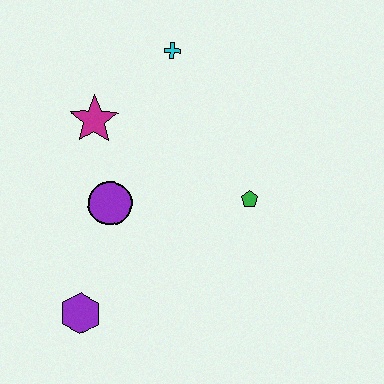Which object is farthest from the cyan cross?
The purple hexagon is farthest from the cyan cross.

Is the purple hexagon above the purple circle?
No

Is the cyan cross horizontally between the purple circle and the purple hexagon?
No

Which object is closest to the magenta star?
The purple circle is closest to the magenta star.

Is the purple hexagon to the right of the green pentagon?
No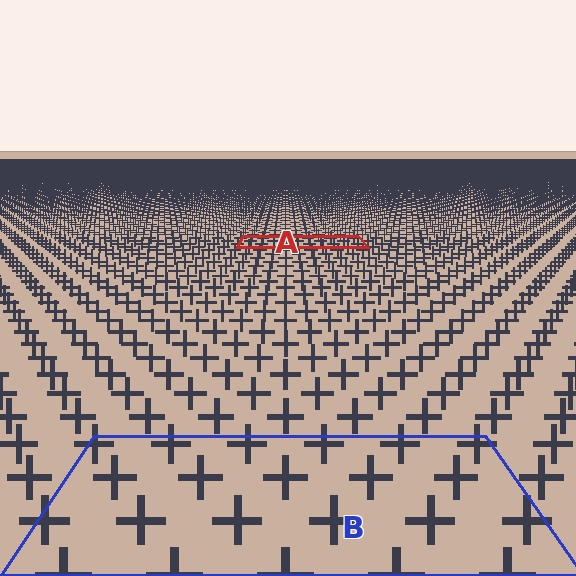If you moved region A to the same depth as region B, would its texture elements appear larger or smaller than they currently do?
They would appear larger. At a closer depth, the same texture elements are projected at a bigger on-screen size.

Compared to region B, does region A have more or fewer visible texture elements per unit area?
Region A has more texture elements per unit area — they are packed more densely because it is farther away.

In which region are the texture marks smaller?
The texture marks are smaller in region A, because it is farther away.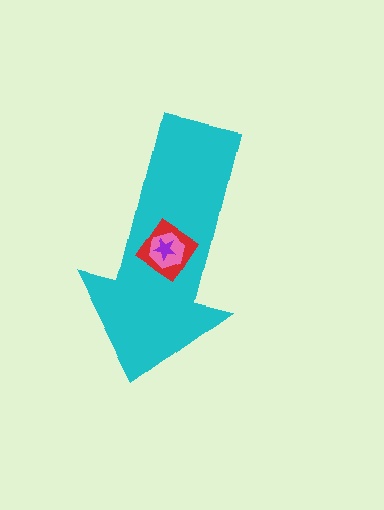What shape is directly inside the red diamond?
The pink hexagon.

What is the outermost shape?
The cyan arrow.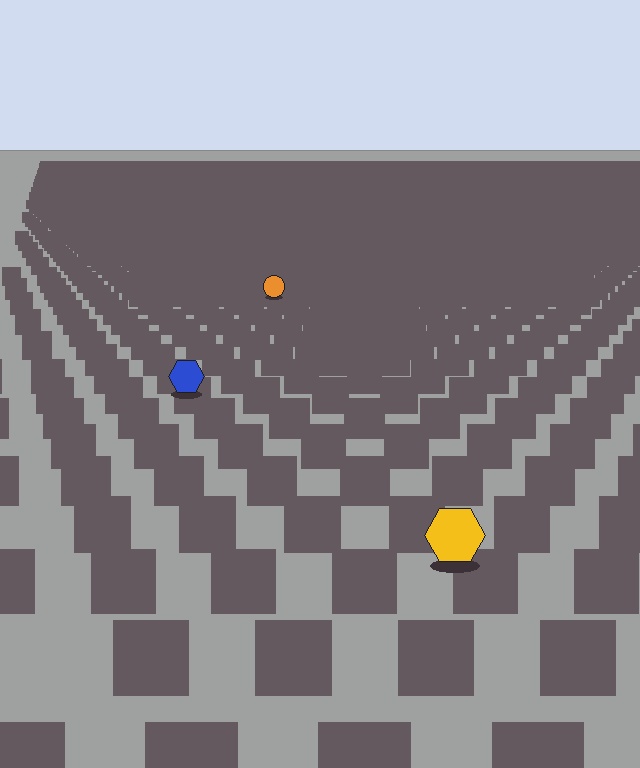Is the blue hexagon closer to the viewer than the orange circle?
Yes. The blue hexagon is closer — you can tell from the texture gradient: the ground texture is coarser near it.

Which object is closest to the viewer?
The yellow hexagon is closest. The texture marks near it are larger and more spread out.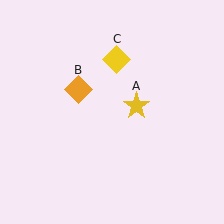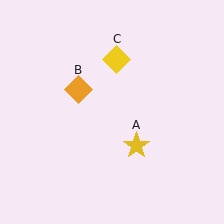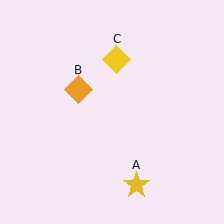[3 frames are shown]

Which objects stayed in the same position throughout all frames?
Orange diamond (object B) and yellow diamond (object C) remained stationary.